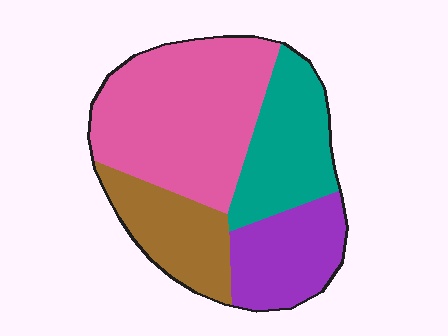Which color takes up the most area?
Pink, at roughly 40%.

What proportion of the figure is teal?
Teal takes up about one fifth (1/5) of the figure.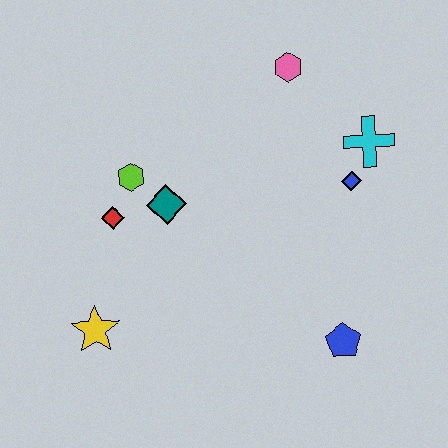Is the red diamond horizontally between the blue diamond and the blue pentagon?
No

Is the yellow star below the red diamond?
Yes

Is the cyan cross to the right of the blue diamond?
Yes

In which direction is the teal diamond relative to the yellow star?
The teal diamond is above the yellow star.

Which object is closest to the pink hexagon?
The cyan cross is closest to the pink hexagon.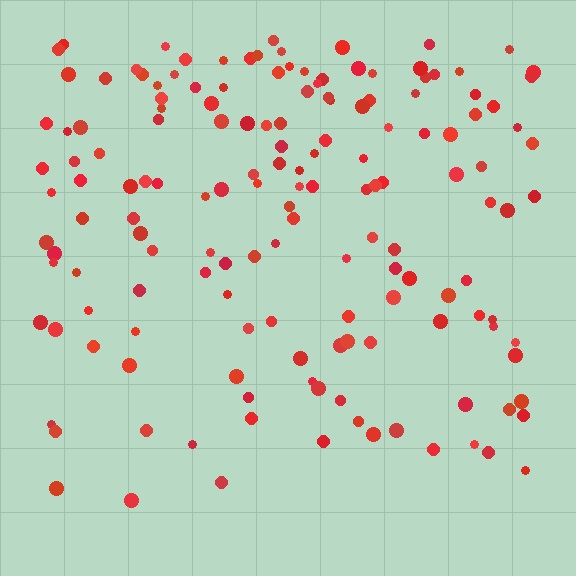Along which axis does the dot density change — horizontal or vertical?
Vertical.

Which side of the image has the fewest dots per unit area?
The bottom.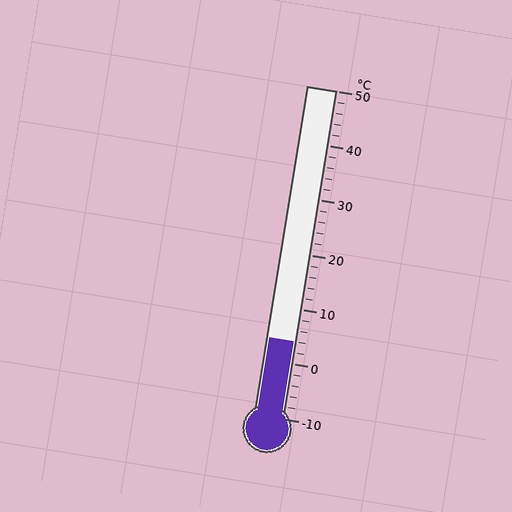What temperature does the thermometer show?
The thermometer shows approximately 4°C.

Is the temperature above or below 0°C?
The temperature is above 0°C.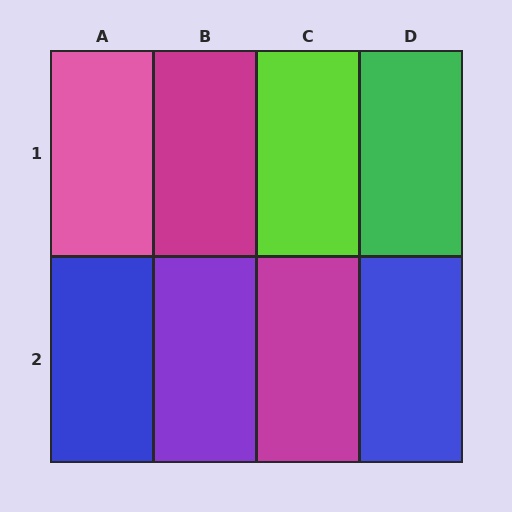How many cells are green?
1 cell is green.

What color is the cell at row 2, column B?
Purple.